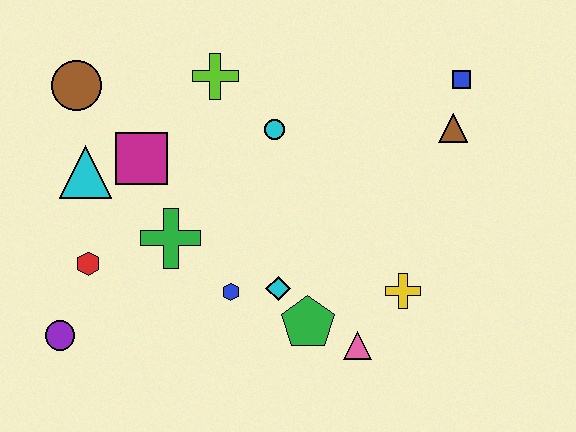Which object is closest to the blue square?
The brown triangle is closest to the blue square.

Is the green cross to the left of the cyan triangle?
No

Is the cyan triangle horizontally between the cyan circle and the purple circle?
Yes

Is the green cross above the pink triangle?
Yes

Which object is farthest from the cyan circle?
The purple circle is farthest from the cyan circle.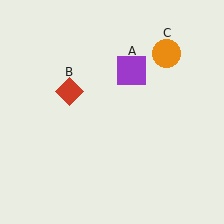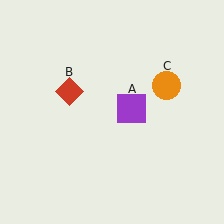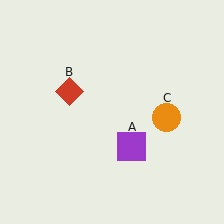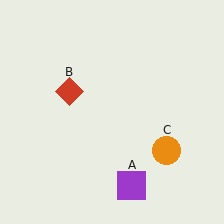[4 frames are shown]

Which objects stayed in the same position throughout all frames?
Red diamond (object B) remained stationary.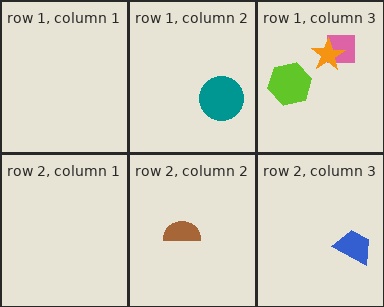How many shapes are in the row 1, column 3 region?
3.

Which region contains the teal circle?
The row 1, column 2 region.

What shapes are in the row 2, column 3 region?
The blue trapezoid.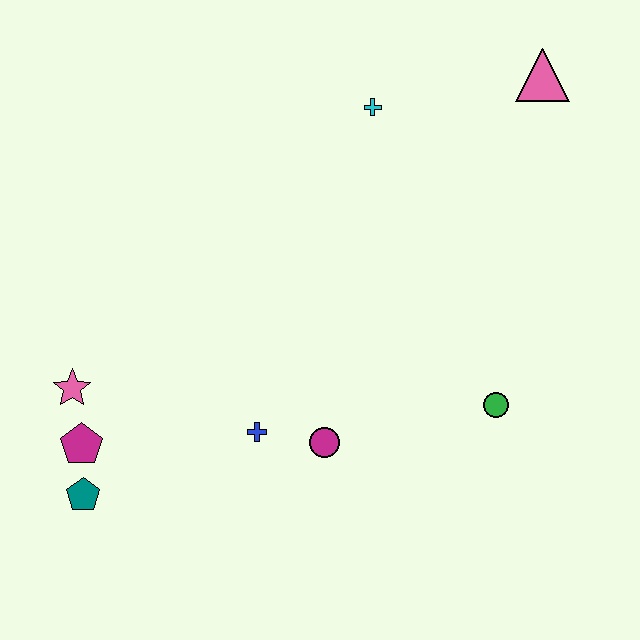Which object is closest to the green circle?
The magenta circle is closest to the green circle.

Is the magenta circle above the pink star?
No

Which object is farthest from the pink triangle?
The teal pentagon is farthest from the pink triangle.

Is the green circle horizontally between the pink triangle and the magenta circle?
Yes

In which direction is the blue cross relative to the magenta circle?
The blue cross is to the left of the magenta circle.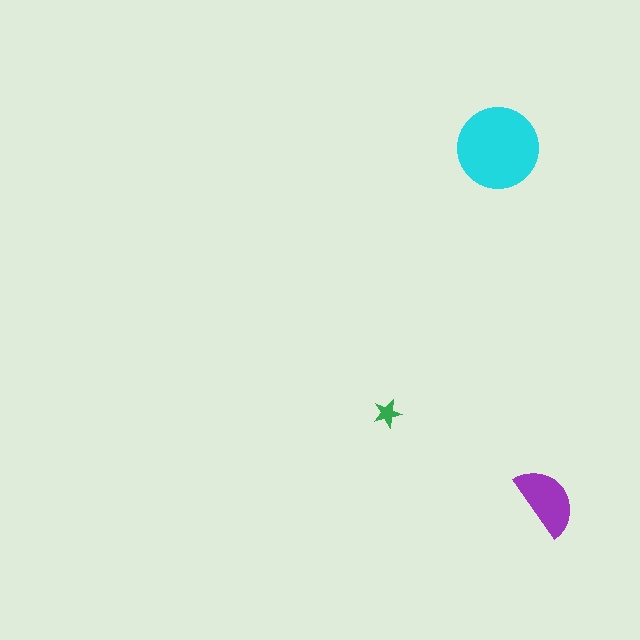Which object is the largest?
The cyan circle.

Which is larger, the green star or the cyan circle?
The cyan circle.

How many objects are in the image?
There are 3 objects in the image.